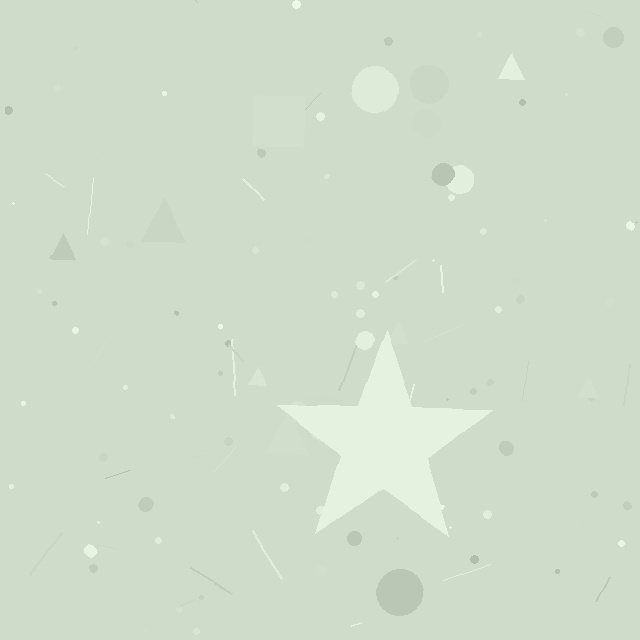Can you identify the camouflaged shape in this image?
The camouflaged shape is a star.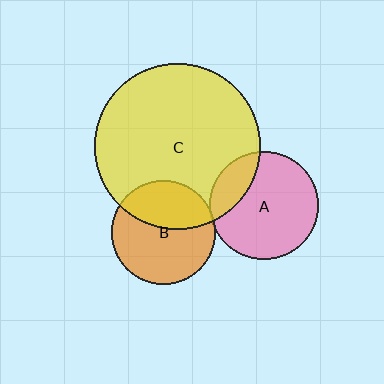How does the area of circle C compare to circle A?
Approximately 2.3 times.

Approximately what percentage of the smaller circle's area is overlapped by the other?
Approximately 5%.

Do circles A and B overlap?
Yes.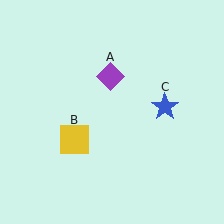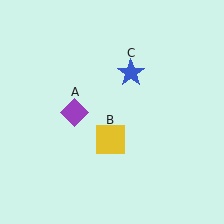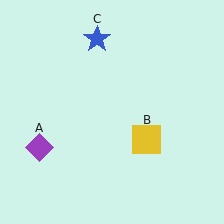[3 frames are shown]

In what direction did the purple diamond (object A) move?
The purple diamond (object A) moved down and to the left.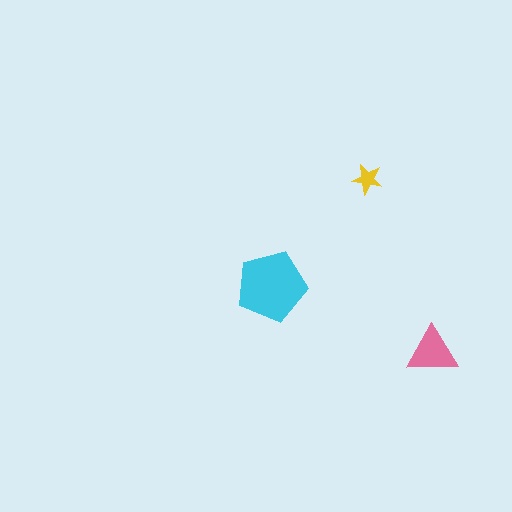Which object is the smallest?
The yellow star.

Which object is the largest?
The cyan pentagon.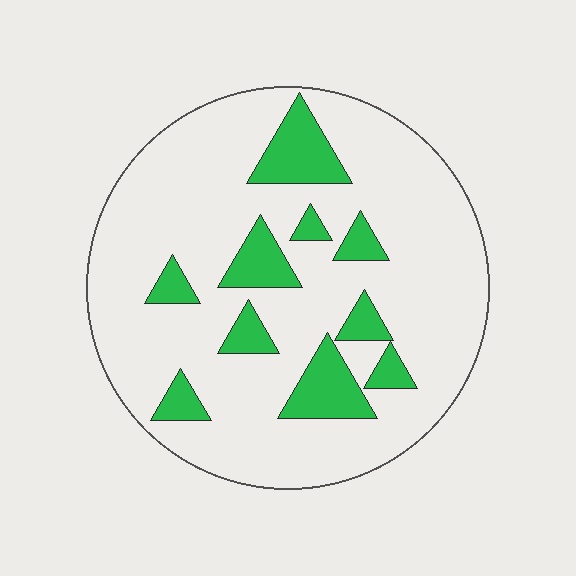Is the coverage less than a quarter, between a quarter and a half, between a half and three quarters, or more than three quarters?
Less than a quarter.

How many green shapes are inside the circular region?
10.